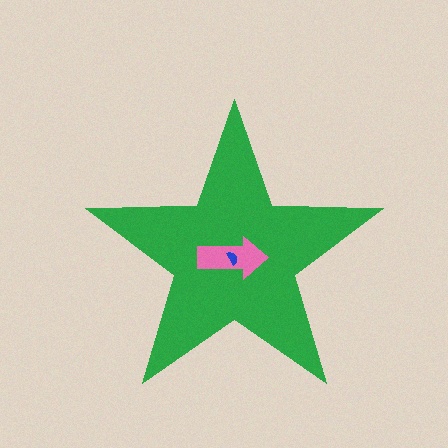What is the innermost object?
The blue semicircle.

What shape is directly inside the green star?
The pink arrow.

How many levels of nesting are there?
3.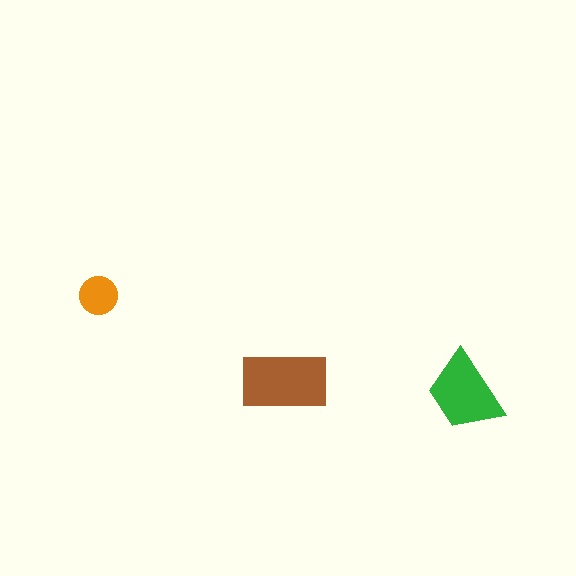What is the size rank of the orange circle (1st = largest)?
3rd.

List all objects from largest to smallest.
The brown rectangle, the green trapezoid, the orange circle.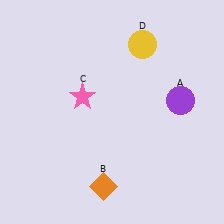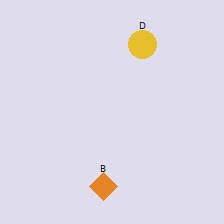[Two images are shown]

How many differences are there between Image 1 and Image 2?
There are 2 differences between the two images.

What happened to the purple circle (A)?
The purple circle (A) was removed in Image 2. It was in the top-right area of Image 1.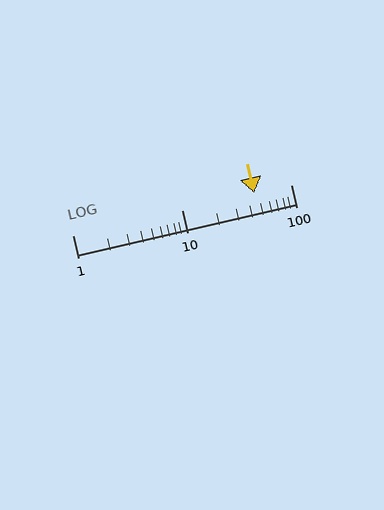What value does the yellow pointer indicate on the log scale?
The pointer indicates approximately 46.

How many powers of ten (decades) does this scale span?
The scale spans 2 decades, from 1 to 100.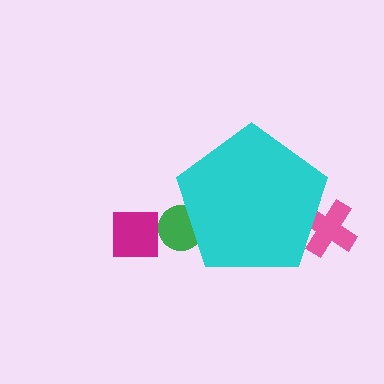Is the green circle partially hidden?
Yes, the green circle is partially hidden behind the cyan pentagon.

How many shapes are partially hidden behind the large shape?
2 shapes are partially hidden.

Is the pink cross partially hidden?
Yes, the pink cross is partially hidden behind the cyan pentagon.